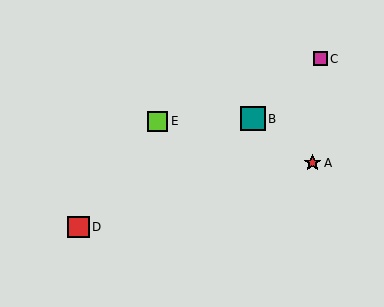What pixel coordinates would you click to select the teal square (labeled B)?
Click at (253, 119) to select the teal square B.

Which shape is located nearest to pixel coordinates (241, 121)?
The teal square (labeled B) at (253, 119) is nearest to that location.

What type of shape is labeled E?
Shape E is a lime square.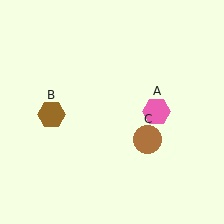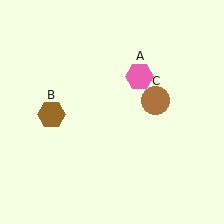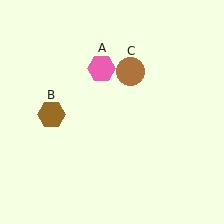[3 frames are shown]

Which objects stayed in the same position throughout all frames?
Brown hexagon (object B) remained stationary.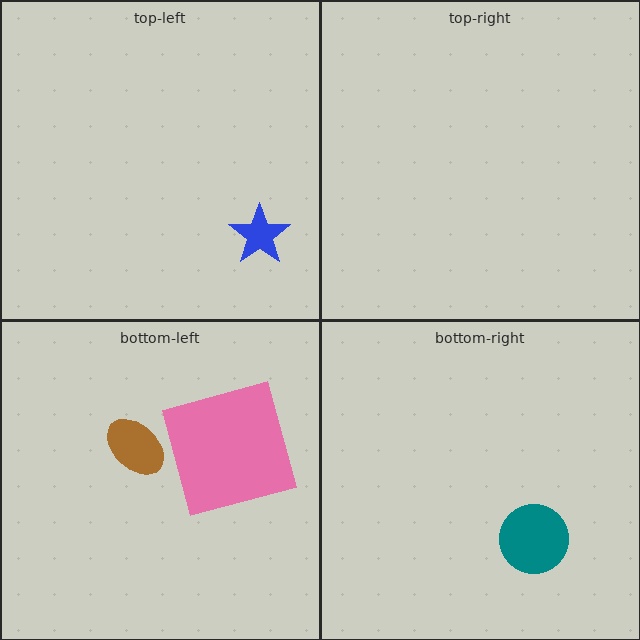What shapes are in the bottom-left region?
The pink square, the brown ellipse.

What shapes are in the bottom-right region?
The teal circle.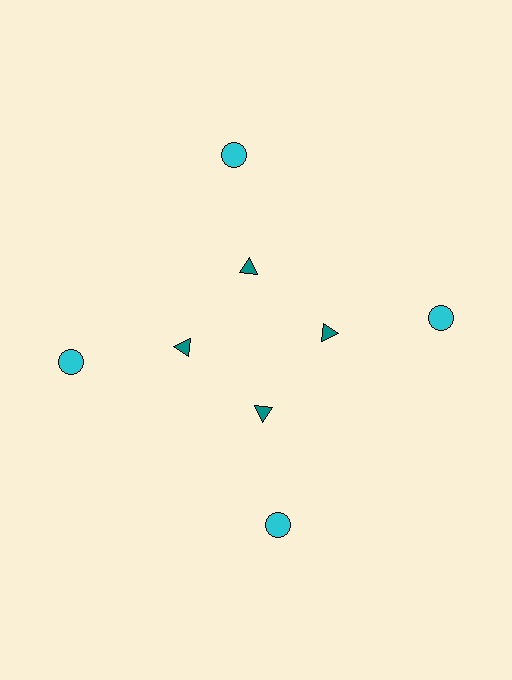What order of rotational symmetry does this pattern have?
This pattern has 4-fold rotational symmetry.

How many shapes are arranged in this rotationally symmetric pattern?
There are 8 shapes, arranged in 4 groups of 2.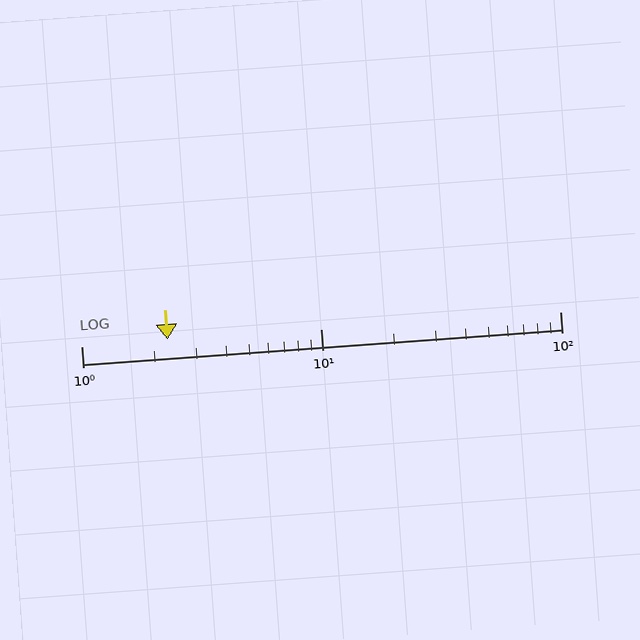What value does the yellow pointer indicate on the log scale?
The pointer indicates approximately 2.3.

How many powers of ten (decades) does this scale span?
The scale spans 2 decades, from 1 to 100.